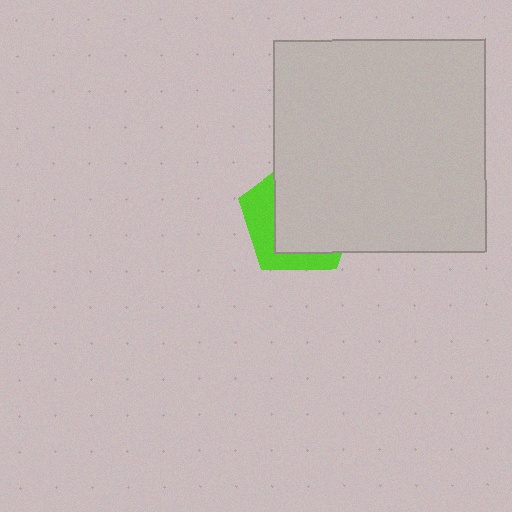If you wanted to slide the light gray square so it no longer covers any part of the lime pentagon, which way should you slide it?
Slide it toward the upper-right — that is the most direct way to separate the two shapes.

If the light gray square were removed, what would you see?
You would see the complete lime pentagon.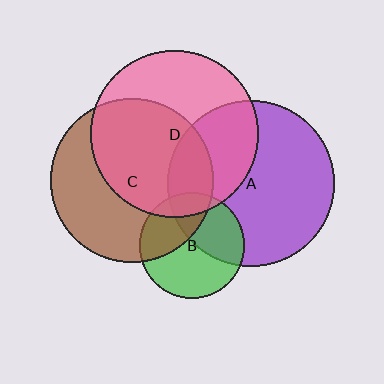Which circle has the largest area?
Circle D (pink).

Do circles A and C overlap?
Yes.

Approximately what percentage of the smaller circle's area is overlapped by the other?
Approximately 15%.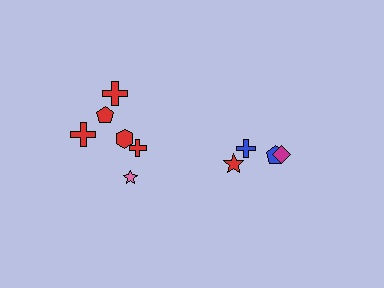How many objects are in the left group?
There are 6 objects.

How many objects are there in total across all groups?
There are 10 objects.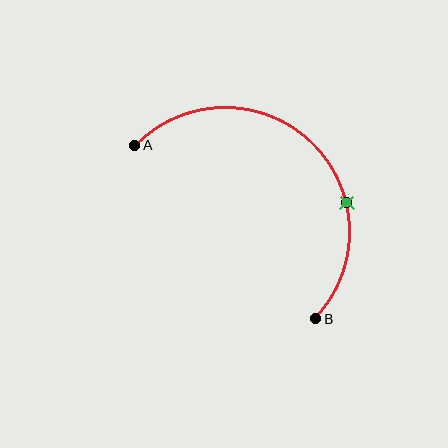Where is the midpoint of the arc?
The arc midpoint is the point on the curve farthest from the straight line joining A and B. It sits above and to the right of that line.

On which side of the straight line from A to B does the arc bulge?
The arc bulges above and to the right of the straight line connecting A and B.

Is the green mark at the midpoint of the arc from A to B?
No. The green mark lies on the arc but is closer to endpoint B. The arc midpoint would be at the point on the curve equidistant along the arc from both A and B.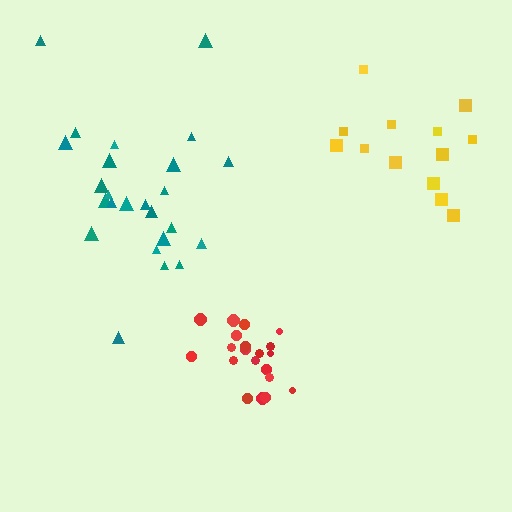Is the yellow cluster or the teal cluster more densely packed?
Teal.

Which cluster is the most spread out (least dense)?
Yellow.